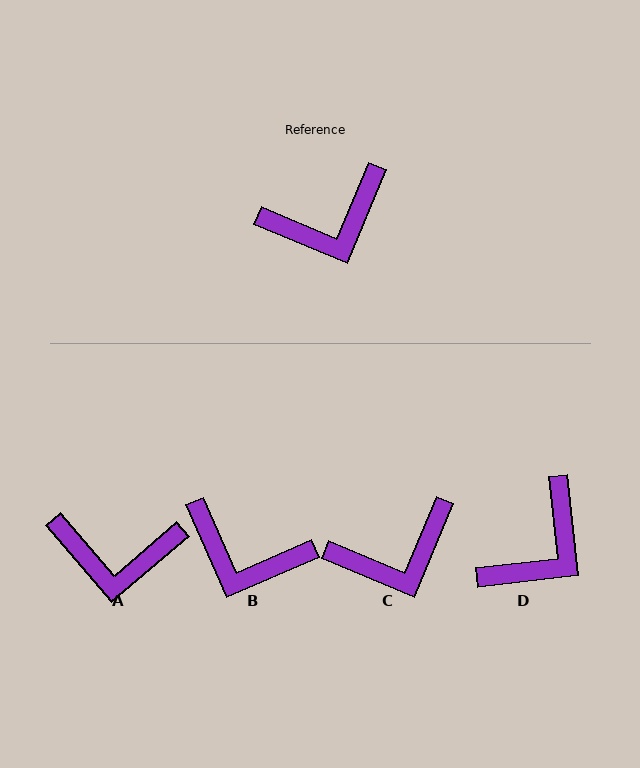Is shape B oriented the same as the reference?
No, it is off by about 44 degrees.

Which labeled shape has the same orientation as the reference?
C.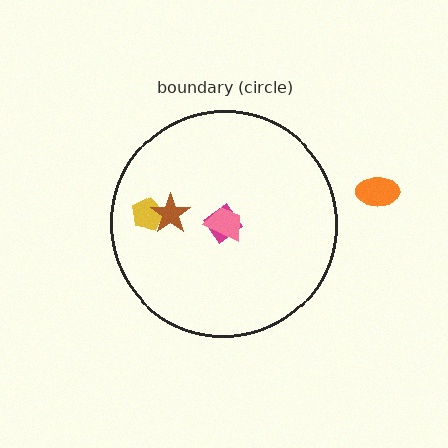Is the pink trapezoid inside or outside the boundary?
Inside.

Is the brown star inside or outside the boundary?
Inside.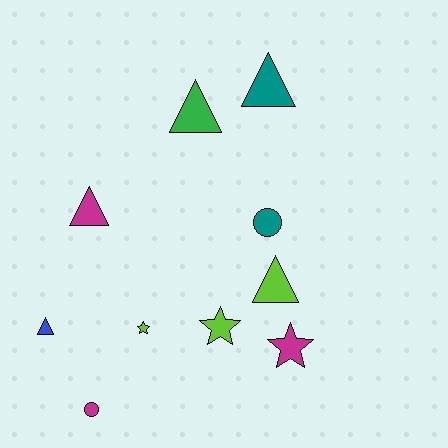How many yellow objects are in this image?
There are no yellow objects.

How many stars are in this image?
There are 3 stars.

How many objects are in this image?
There are 10 objects.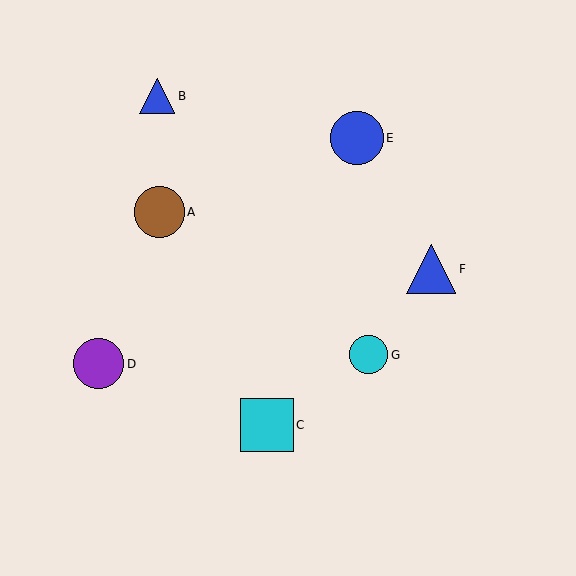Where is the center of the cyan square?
The center of the cyan square is at (267, 425).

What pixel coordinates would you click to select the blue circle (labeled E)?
Click at (357, 138) to select the blue circle E.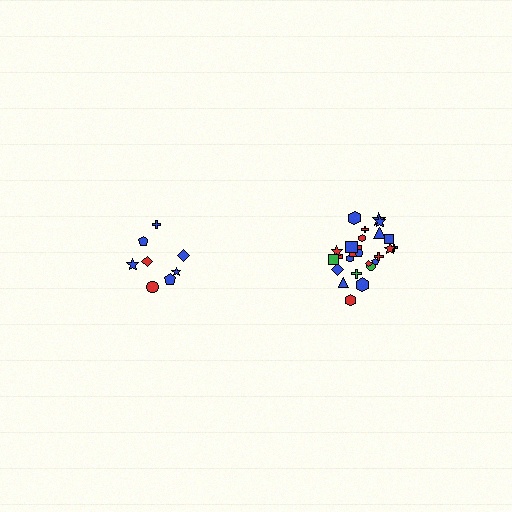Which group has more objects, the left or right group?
The right group.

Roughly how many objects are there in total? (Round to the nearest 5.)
Roughly 35 objects in total.